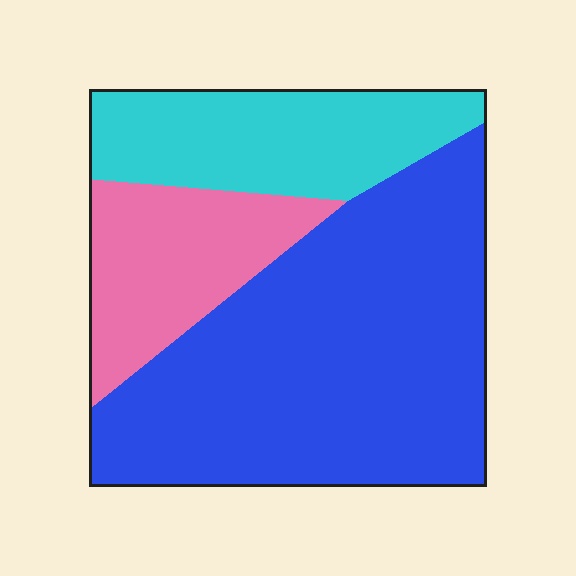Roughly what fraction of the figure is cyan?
Cyan takes up less than a quarter of the figure.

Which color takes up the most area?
Blue, at roughly 60%.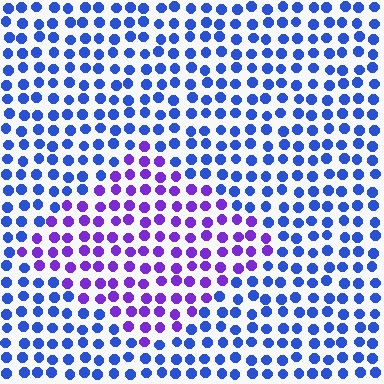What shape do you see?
I see a diamond.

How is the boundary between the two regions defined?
The boundary is defined purely by a slight shift in hue (about 44 degrees). Spacing, size, and orientation are identical on both sides.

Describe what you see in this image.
The image is filled with small blue elements in a uniform arrangement. A diamond-shaped region is visible where the elements are tinted to a slightly different hue, forming a subtle color boundary.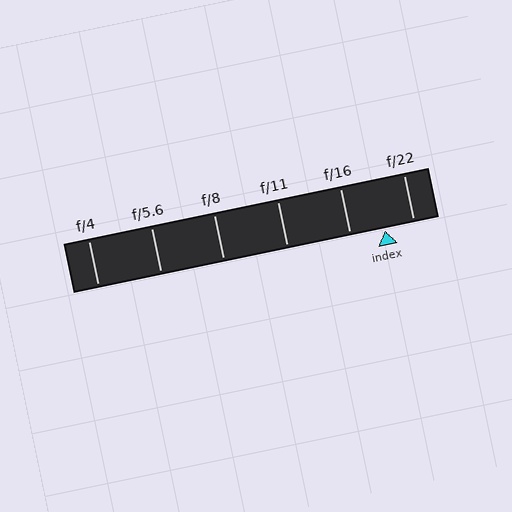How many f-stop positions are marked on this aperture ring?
There are 6 f-stop positions marked.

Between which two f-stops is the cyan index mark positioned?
The index mark is between f/16 and f/22.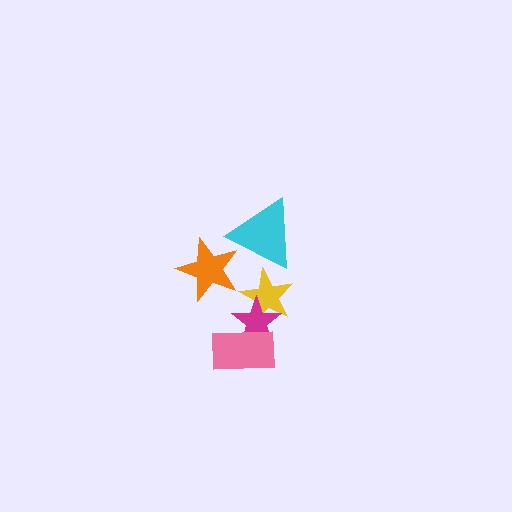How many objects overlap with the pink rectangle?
1 object overlaps with the pink rectangle.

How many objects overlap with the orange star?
1 object overlaps with the orange star.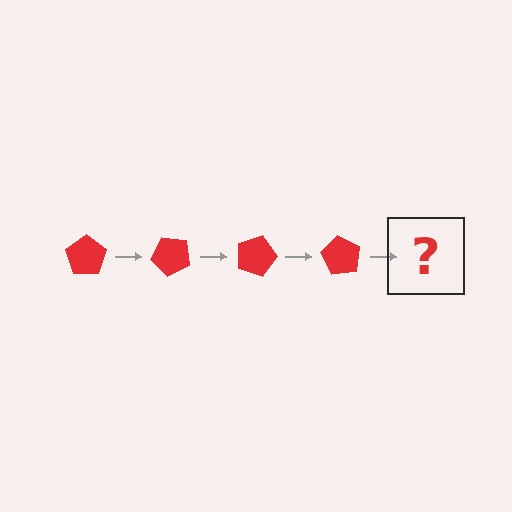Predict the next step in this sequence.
The next step is a red pentagon rotated 180 degrees.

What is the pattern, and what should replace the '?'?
The pattern is that the pentagon rotates 45 degrees each step. The '?' should be a red pentagon rotated 180 degrees.